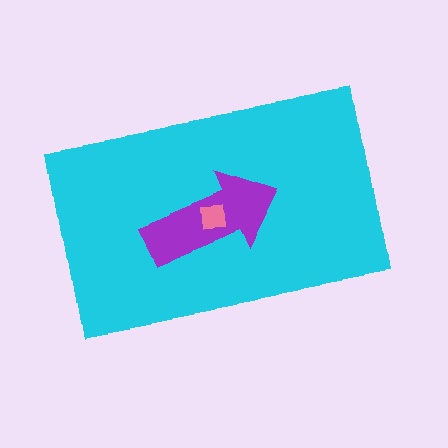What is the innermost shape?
The pink square.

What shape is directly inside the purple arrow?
The pink square.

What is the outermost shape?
The cyan rectangle.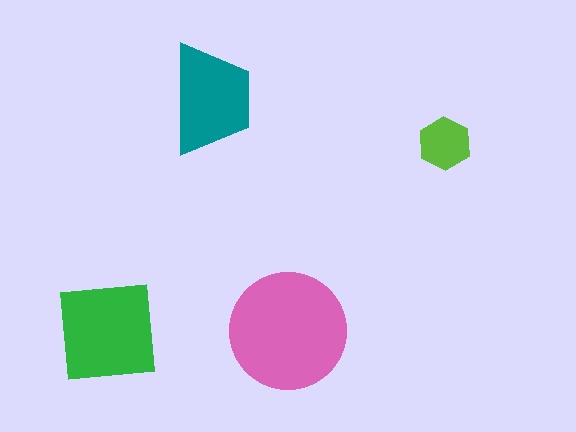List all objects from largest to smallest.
The pink circle, the green square, the teal trapezoid, the lime hexagon.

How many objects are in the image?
There are 4 objects in the image.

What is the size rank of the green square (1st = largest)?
2nd.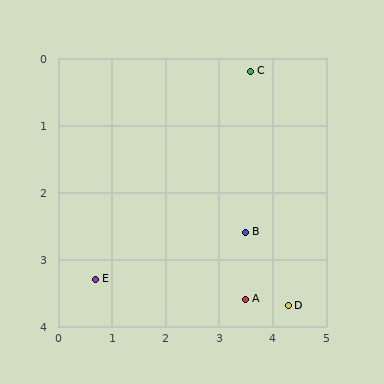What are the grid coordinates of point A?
Point A is at approximately (3.5, 3.6).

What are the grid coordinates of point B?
Point B is at approximately (3.5, 2.6).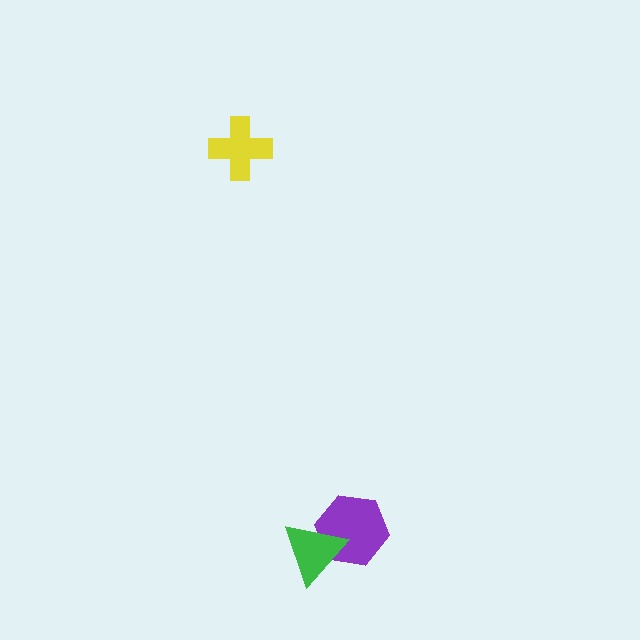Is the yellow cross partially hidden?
No, no other shape covers it.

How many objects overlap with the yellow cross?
0 objects overlap with the yellow cross.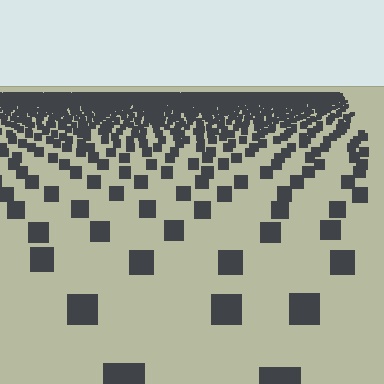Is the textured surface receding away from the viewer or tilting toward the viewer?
The surface is receding away from the viewer. Texture elements get smaller and denser toward the top.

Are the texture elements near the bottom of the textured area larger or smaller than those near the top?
Larger. Near the bottom, elements are closer to the viewer and appear at a bigger on-screen size.